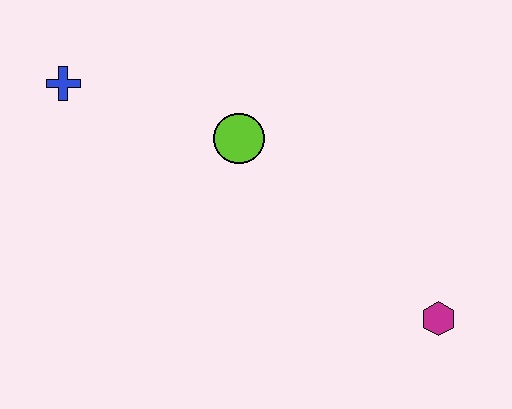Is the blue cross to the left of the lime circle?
Yes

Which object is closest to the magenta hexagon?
The lime circle is closest to the magenta hexagon.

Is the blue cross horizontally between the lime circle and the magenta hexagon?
No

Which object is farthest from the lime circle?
The magenta hexagon is farthest from the lime circle.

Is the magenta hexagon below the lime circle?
Yes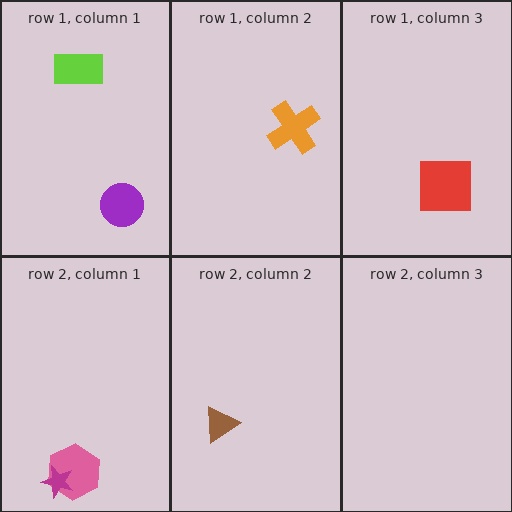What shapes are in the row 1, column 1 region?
The lime rectangle, the purple circle.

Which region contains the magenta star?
The row 2, column 1 region.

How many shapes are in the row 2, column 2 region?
1.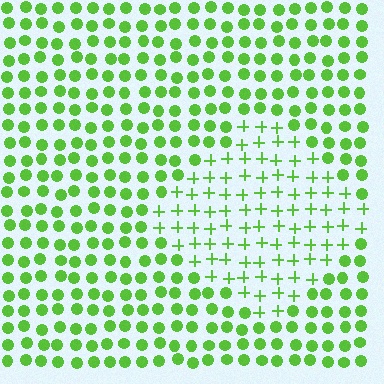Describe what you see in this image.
The image is filled with small lime elements arranged in a uniform grid. A diamond-shaped region contains plus signs, while the surrounding area contains circles. The boundary is defined purely by the change in element shape.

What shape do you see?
I see a diamond.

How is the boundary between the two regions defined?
The boundary is defined by a change in element shape: plus signs inside vs. circles outside. All elements share the same color and spacing.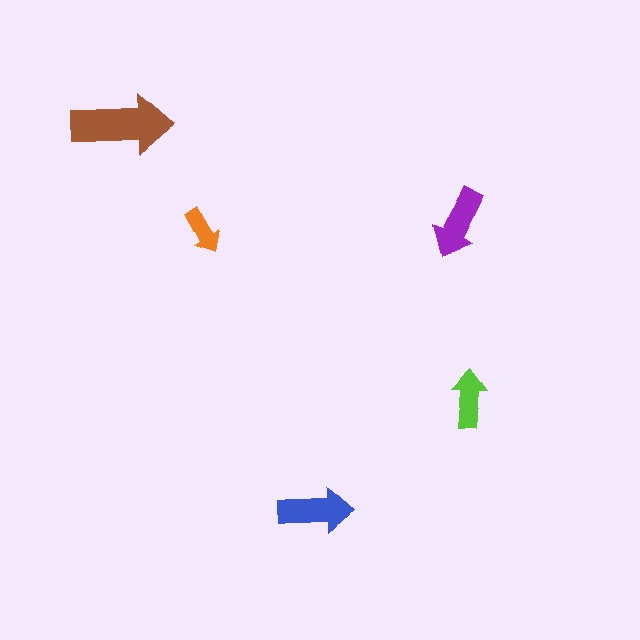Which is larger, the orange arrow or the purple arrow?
The purple one.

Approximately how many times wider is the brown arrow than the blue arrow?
About 1.5 times wider.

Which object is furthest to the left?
The brown arrow is leftmost.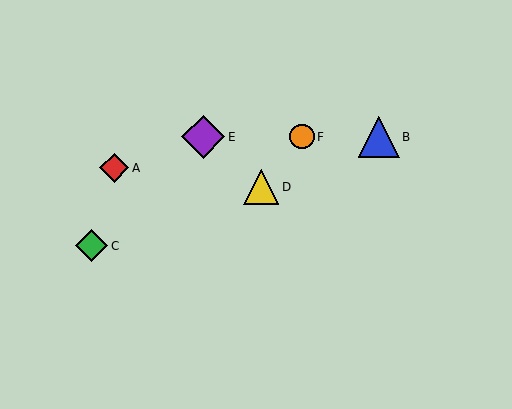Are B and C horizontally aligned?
No, B is at y≈137 and C is at y≈246.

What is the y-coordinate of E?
Object E is at y≈137.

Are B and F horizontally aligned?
Yes, both are at y≈137.